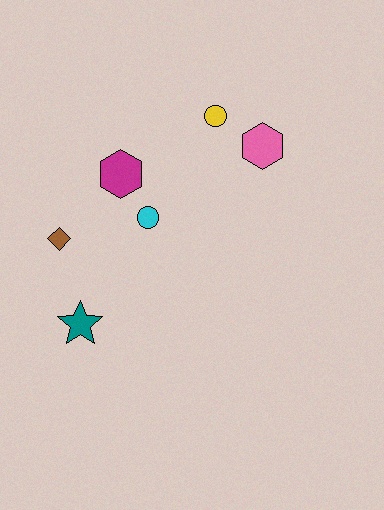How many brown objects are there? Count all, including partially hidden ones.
There is 1 brown object.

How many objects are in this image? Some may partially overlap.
There are 6 objects.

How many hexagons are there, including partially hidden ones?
There are 2 hexagons.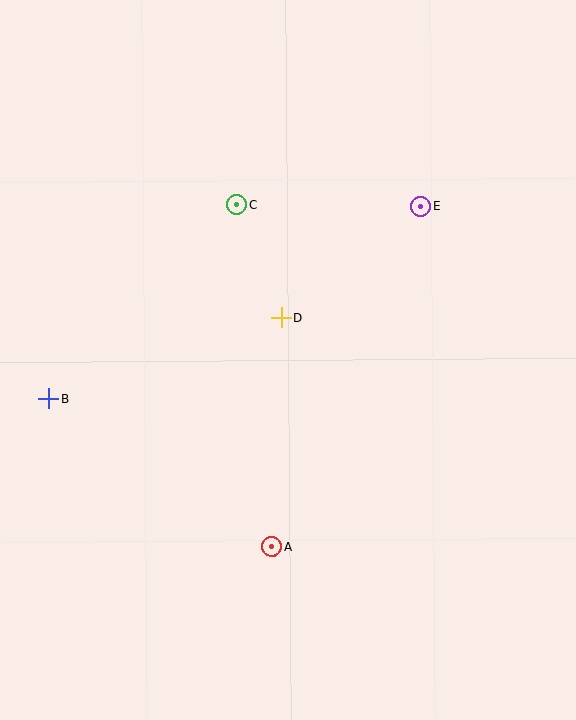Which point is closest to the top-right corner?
Point E is closest to the top-right corner.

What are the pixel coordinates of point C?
Point C is at (237, 205).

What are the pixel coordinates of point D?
Point D is at (281, 318).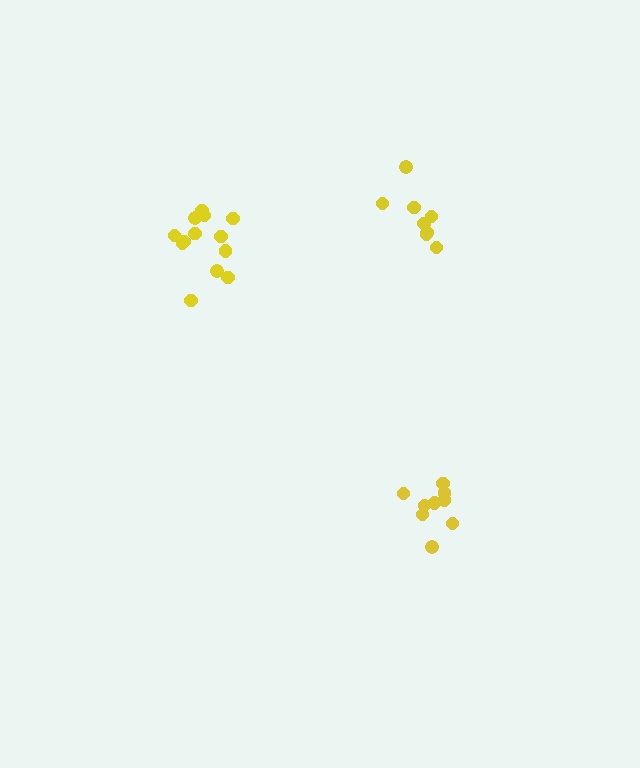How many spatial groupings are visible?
There are 3 spatial groupings.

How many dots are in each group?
Group 1: 9 dots, Group 2: 14 dots, Group 3: 8 dots (31 total).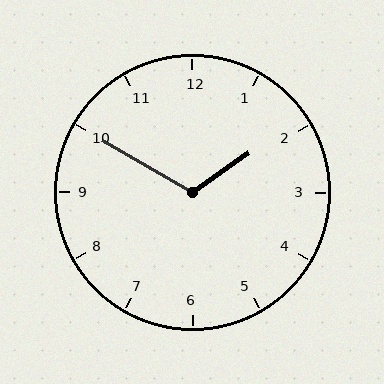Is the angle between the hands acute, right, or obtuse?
It is obtuse.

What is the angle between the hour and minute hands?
Approximately 115 degrees.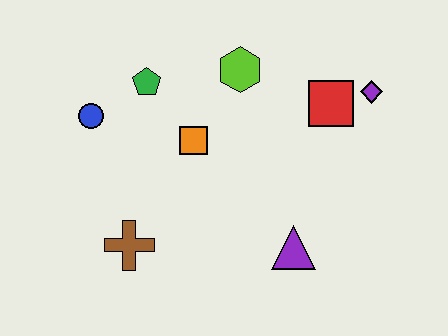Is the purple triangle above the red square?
No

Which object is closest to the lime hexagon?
The orange square is closest to the lime hexagon.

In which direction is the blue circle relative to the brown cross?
The blue circle is above the brown cross.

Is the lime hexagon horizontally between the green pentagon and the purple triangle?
Yes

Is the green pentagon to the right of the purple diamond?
No